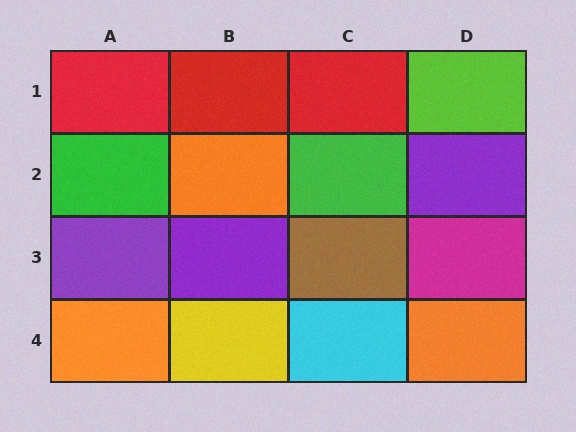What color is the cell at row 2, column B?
Orange.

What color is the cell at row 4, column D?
Orange.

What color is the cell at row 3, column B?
Purple.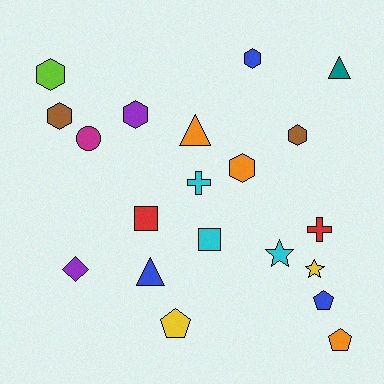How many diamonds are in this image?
There is 1 diamond.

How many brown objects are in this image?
There are 2 brown objects.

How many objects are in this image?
There are 20 objects.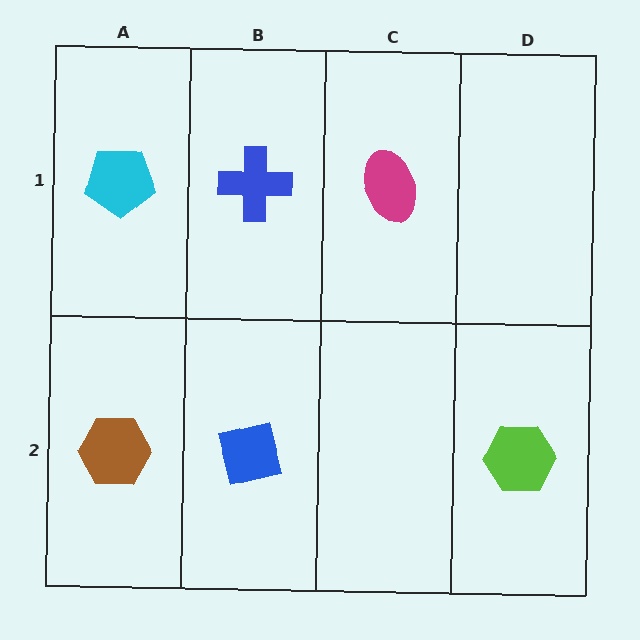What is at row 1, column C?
A magenta ellipse.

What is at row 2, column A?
A brown hexagon.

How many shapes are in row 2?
3 shapes.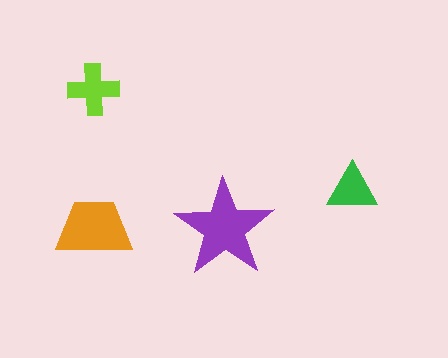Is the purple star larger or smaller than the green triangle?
Larger.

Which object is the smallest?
The green triangle.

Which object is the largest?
The purple star.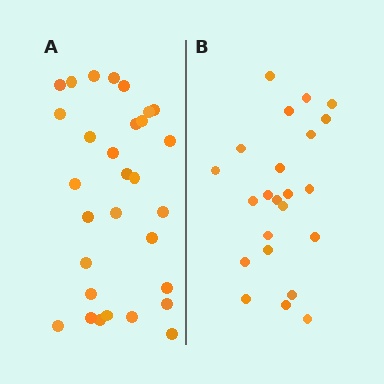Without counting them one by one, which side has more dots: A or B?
Region A (the left region) has more dots.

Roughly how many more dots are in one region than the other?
Region A has roughly 8 or so more dots than region B.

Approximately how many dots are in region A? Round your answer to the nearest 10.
About 30 dots.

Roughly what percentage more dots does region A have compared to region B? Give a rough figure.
About 30% more.